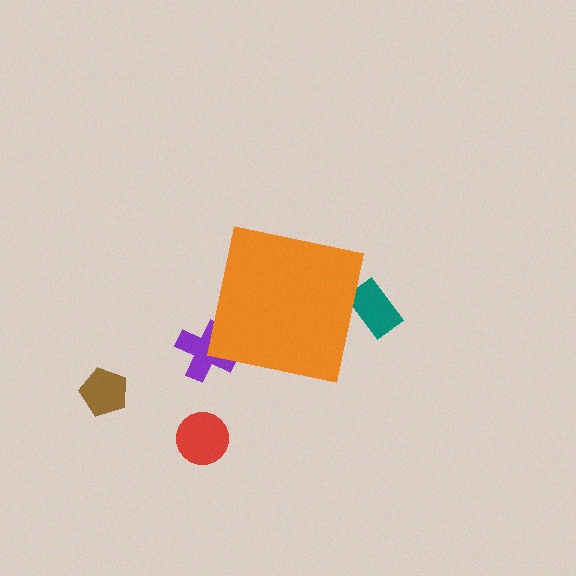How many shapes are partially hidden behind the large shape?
2 shapes are partially hidden.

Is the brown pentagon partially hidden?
No, the brown pentagon is fully visible.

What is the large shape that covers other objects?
An orange square.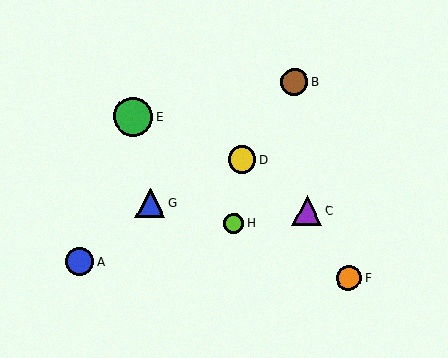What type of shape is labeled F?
Shape F is an orange circle.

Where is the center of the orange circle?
The center of the orange circle is at (349, 278).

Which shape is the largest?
The green circle (labeled E) is the largest.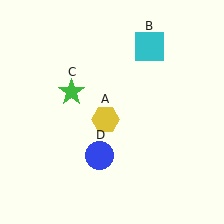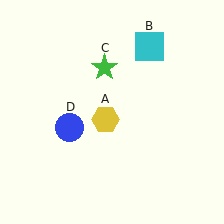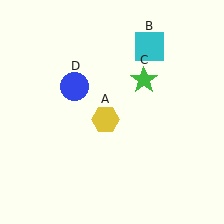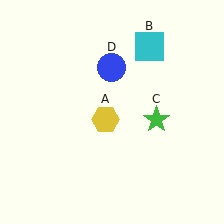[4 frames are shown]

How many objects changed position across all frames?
2 objects changed position: green star (object C), blue circle (object D).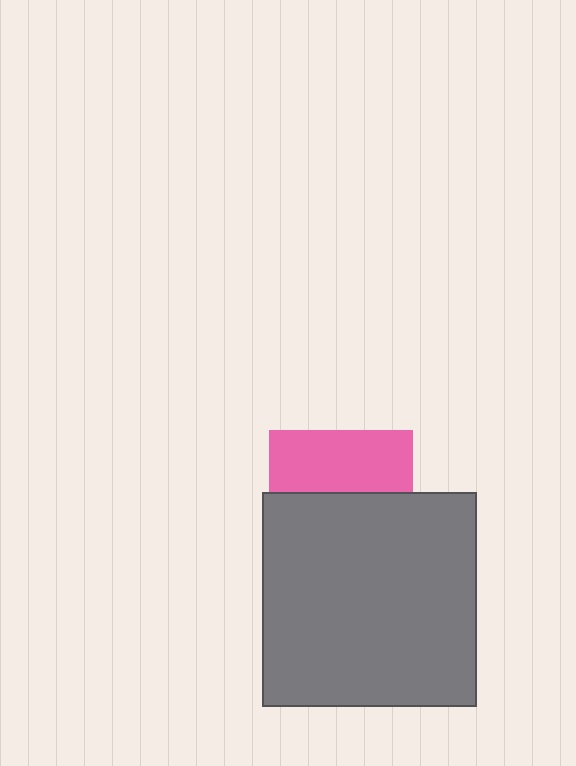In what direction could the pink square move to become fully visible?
The pink square could move up. That would shift it out from behind the gray square entirely.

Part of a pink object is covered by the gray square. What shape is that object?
It is a square.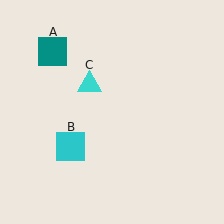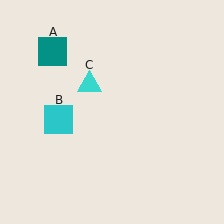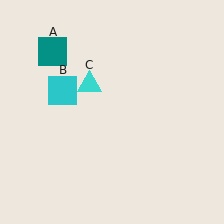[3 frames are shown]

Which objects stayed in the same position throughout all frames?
Teal square (object A) and cyan triangle (object C) remained stationary.